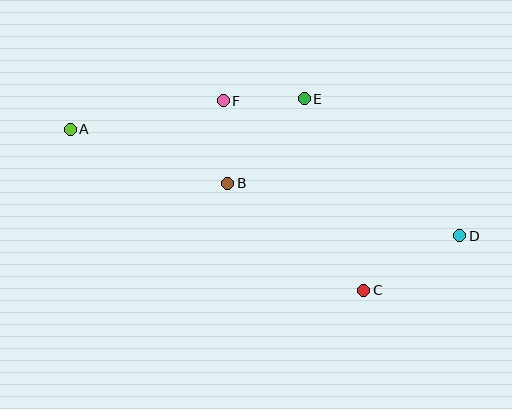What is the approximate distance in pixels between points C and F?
The distance between C and F is approximately 236 pixels.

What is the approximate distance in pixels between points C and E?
The distance between C and E is approximately 200 pixels.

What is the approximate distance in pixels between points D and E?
The distance between D and E is approximately 207 pixels.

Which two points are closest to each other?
Points E and F are closest to each other.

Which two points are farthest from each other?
Points A and D are farthest from each other.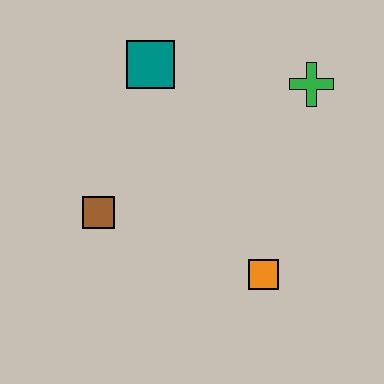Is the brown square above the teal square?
No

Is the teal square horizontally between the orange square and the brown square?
Yes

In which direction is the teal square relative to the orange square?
The teal square is above the orange square.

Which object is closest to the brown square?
The teal square is closest to the brown square.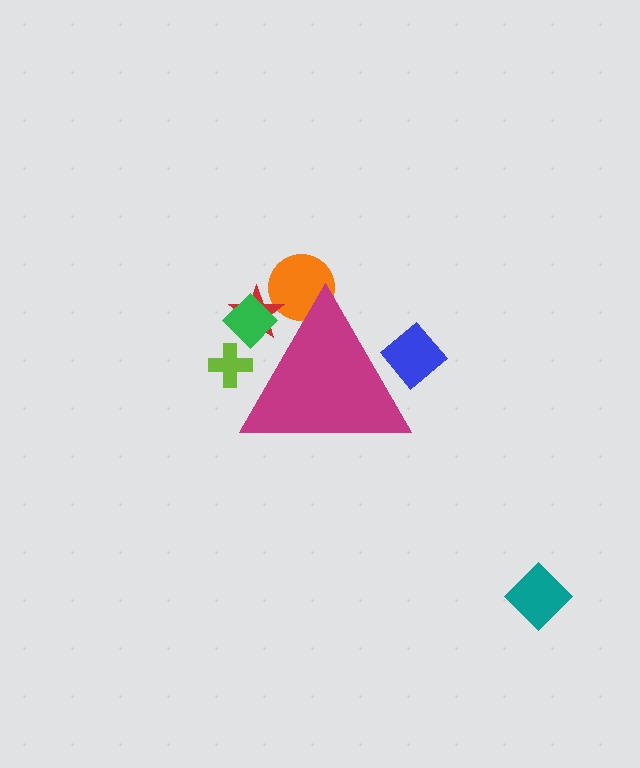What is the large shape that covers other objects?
A magenta triangle.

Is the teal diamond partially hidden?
No, the teal diamond is fully visible.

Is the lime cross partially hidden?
Yes, the lime cross is partially hidden behind the magenta triangle.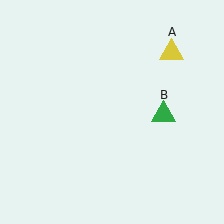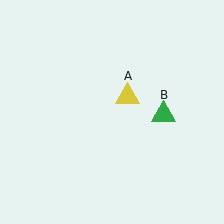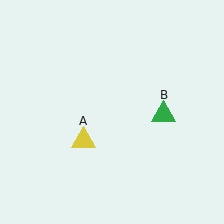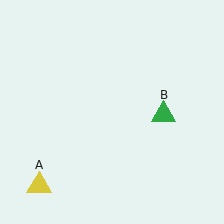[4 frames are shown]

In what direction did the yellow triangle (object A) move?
The yellow triangle (object A) moved down and to the left.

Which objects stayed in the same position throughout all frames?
Green triangle (object B) remained stationary.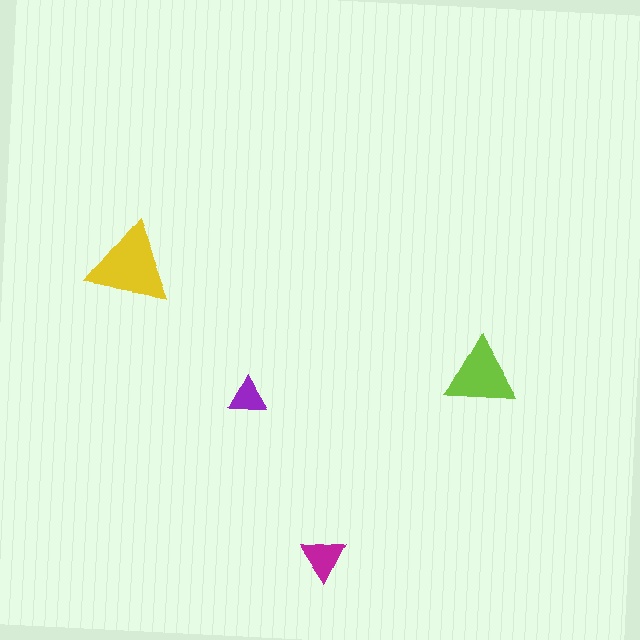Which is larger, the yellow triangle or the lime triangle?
The yellow one.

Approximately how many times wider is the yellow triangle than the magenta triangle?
About 2 times wider.